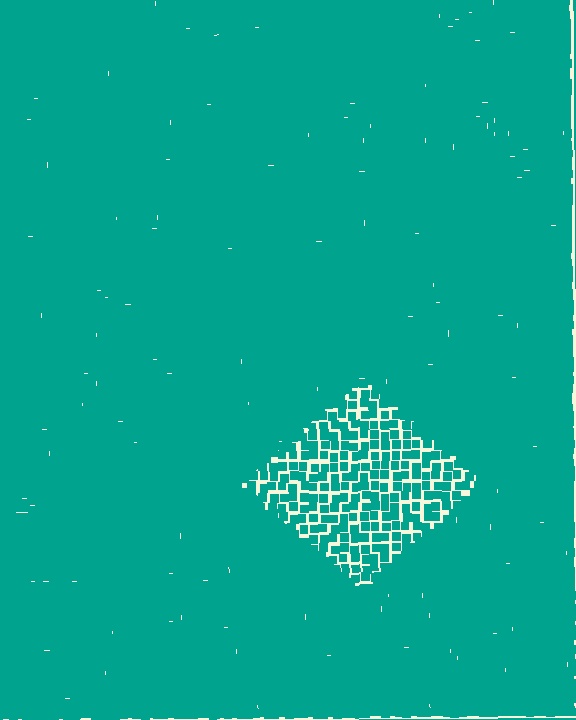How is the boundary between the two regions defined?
The boundary is defined by a change in element density (approximately 2.2x ratio). All elements are the same color, size, and shape.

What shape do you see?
I see a diamond.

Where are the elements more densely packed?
The elements are more densely packed outside the diamond boundary.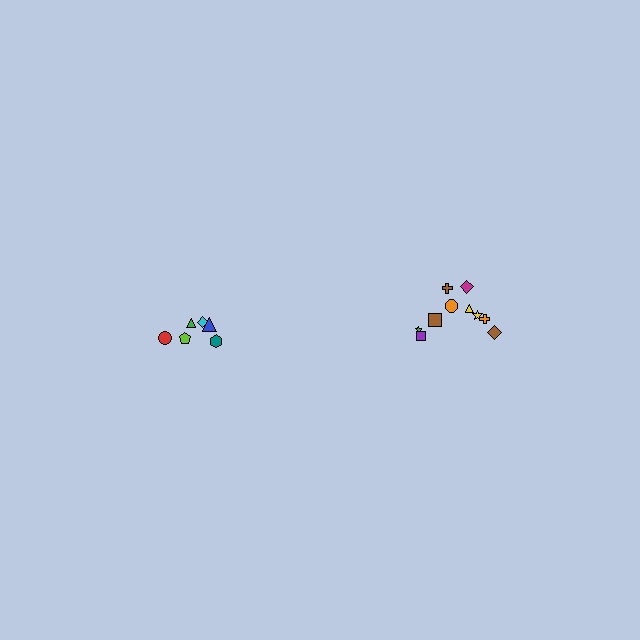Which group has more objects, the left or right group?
The right group.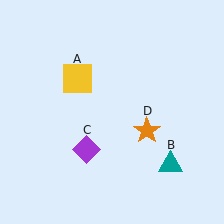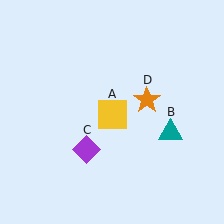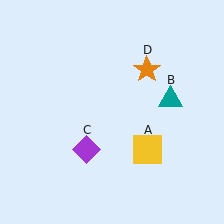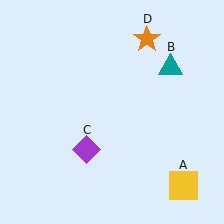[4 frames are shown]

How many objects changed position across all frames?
3 objects changed position: yellow square (object A), teal triangle (object B), orange star (object D).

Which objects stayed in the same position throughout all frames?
Purple diamond (object C) remained stationary.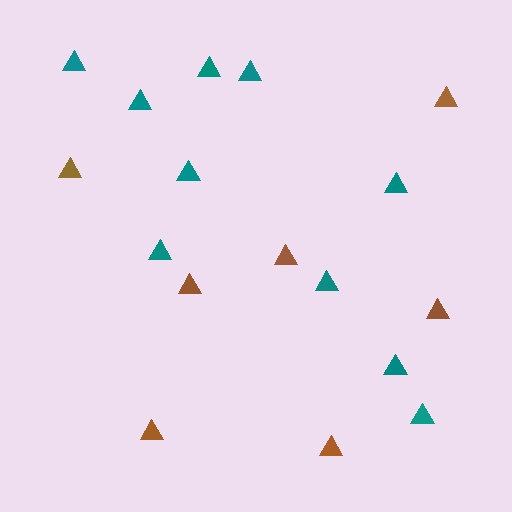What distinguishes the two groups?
There are 2 groups: one group of brown triangles (7) and one group of teal triangles (10).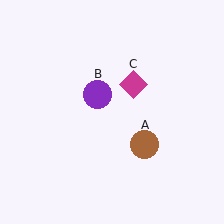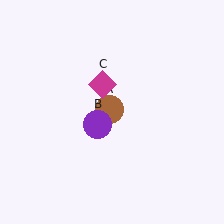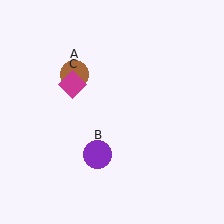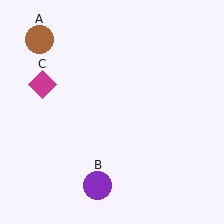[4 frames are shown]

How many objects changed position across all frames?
3 objects changed position: brown circle (object A), purple circle (object B), magenta diamond (object C).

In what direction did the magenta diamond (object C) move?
The magenta diamond (object C) moved left.